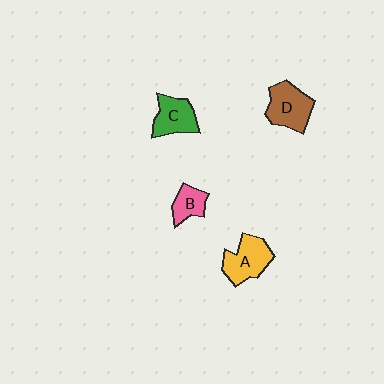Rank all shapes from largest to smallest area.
From largest to smallest: D (brown), A (yellow), C (green), B (pink).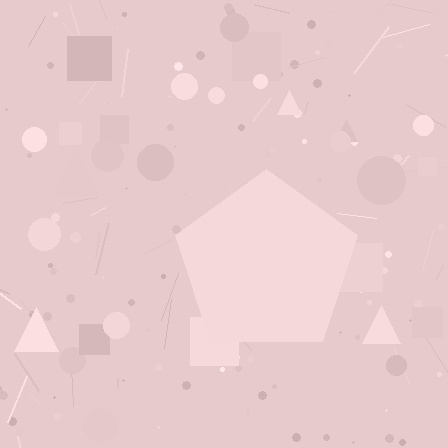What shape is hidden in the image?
A pentagon is hidden in the image.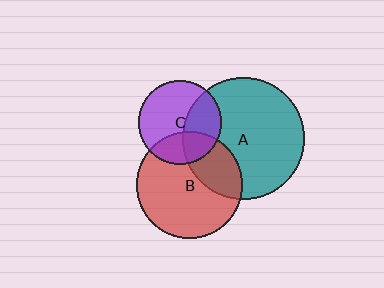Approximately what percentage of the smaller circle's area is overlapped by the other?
Approximately 30%.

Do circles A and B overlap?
Yes.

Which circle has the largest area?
Circle A (teal).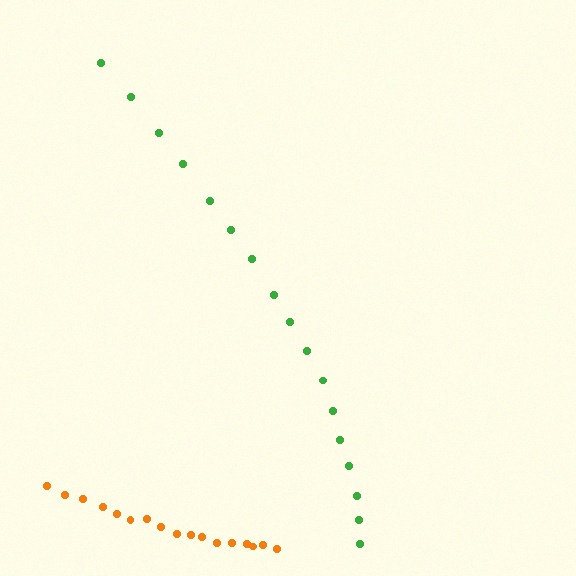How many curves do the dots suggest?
There are 2 distinct paths.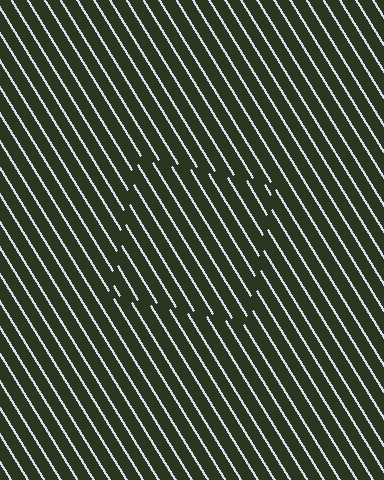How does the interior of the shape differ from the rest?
The interior of the shape contains the same grating, shifted by half a period — the contour is defined by the phase discontinuity where line-ends from the inner and outer gratings abut.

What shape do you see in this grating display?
An illusory square. The interior of the shape contains the same grating, shifted by half a period — the contour is defined by the phase discontinuity where line-ends from the inner and outer gratings abut.